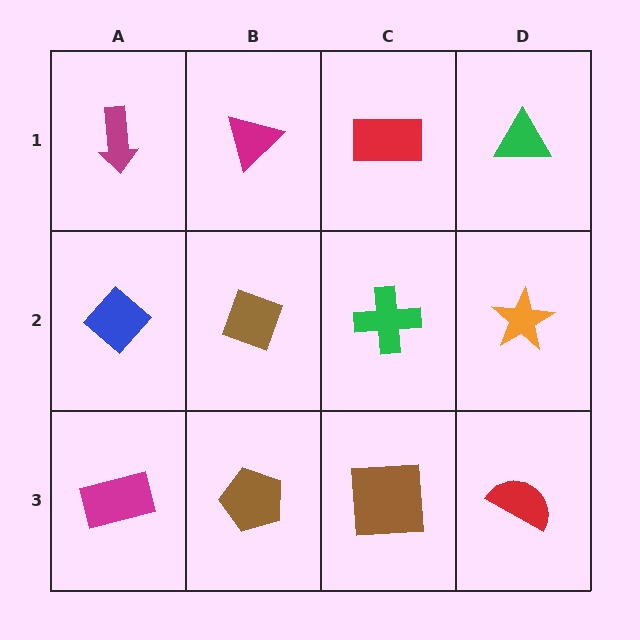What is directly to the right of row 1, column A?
A magenta triangle.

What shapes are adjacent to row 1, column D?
An orange star (row 2, column D), a red rectangle (row 1, column C).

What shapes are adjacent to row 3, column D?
An orange star (row 2, column D), a brown square (row 3, column C).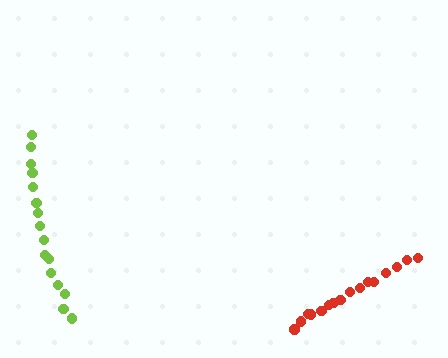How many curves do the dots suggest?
There are 2 distinct paths.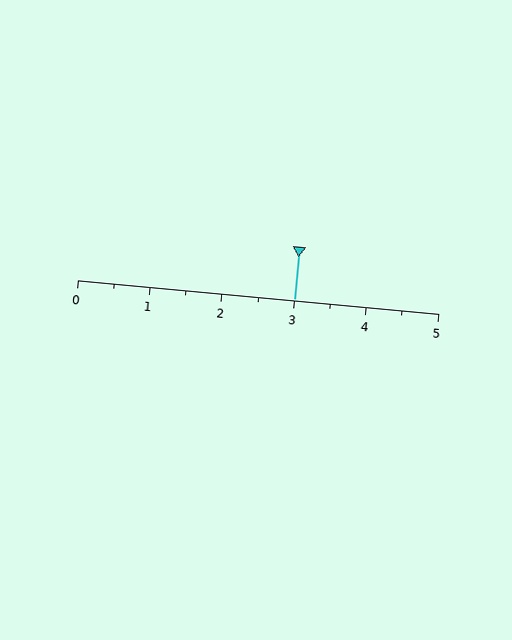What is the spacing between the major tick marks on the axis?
The major ticks are spaced 1 apart.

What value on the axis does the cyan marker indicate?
The marker indicates approximately 3.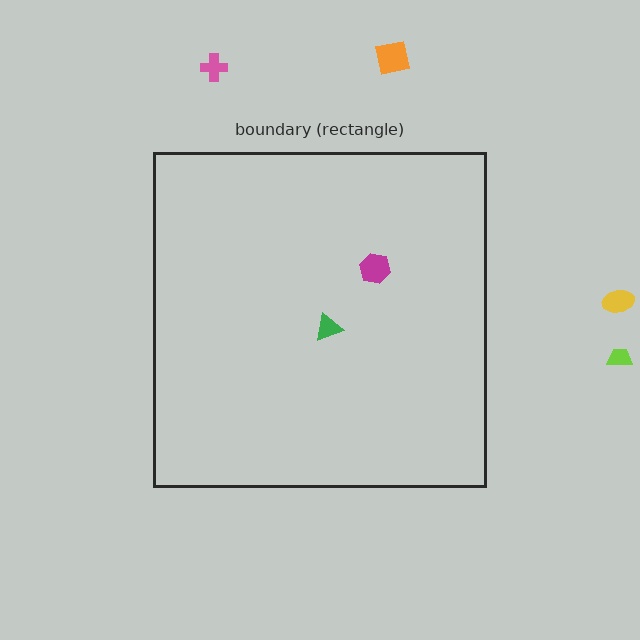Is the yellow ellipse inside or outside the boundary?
Outside.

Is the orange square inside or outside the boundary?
Outside.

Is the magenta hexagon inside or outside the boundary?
Inside.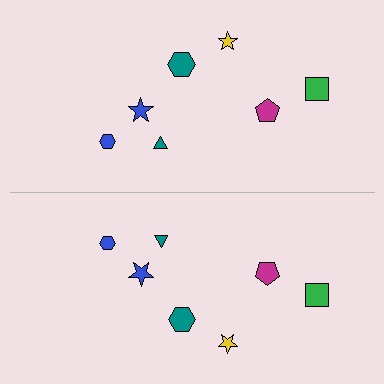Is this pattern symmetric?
Yes, this pattern has bilateral (reflection) symmetry.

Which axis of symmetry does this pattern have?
The pattern has a horizontal axis of symmetry running through the center of the image.